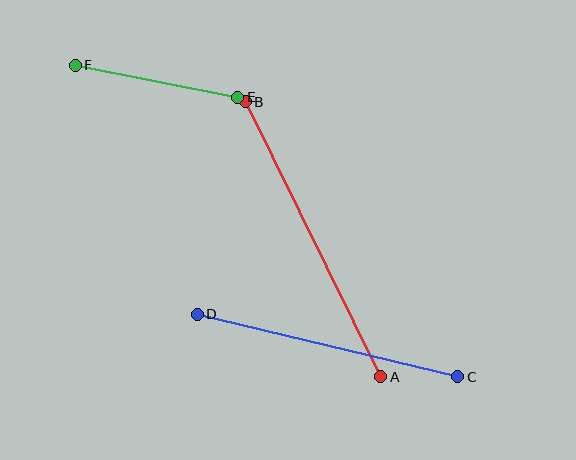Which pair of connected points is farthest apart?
Points A and B are farthest apart.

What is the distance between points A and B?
The distance is approximately 307 pixels.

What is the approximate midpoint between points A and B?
The midpoint is at approximately (313, 239) pixels.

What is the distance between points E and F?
The distance is approximately 165 pixels.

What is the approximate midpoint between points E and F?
The midpoint is at approximately (157, 81) pixels.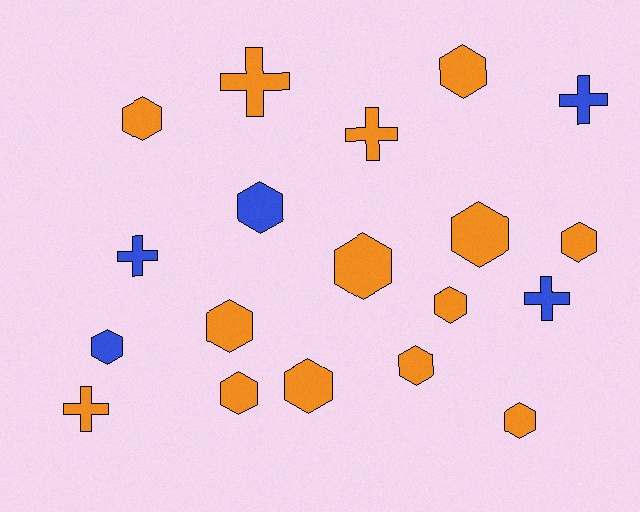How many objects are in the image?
There are 19 objects.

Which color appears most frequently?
Orange, with 14 objects.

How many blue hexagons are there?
There are 2 blue hexagons.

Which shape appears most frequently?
Hexagon, with 13 objects.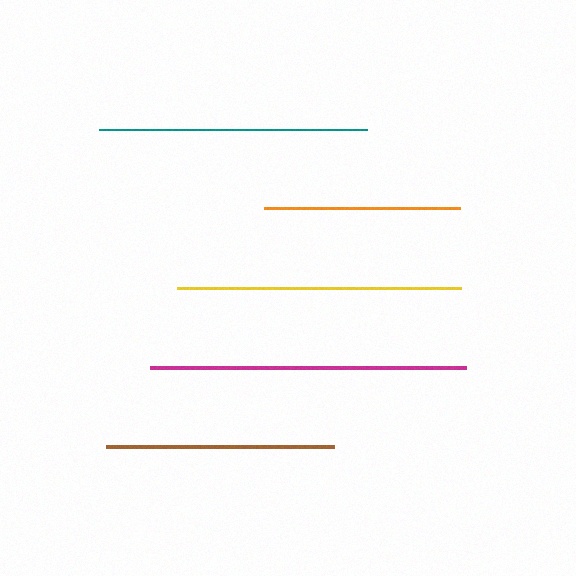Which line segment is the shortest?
The orange line is the shortest at approximately 196 pixels.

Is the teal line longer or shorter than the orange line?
The teal line is longer than the orange line.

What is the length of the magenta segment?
The magenta segment is approximately 316 pixels long.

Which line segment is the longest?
The magenta line is the longest at approximately 316 pixels.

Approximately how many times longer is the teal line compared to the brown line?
The teal line is approximately 1.2 times the length of the brown line.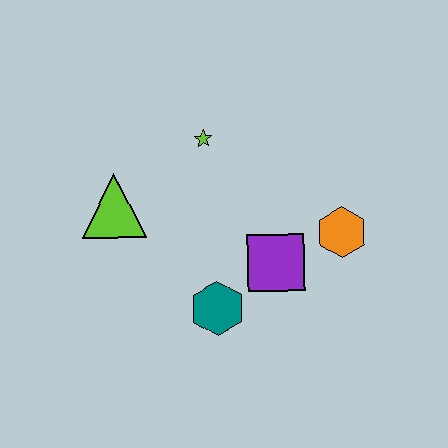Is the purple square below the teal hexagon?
No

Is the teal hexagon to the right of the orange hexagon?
No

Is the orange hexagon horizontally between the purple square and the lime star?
No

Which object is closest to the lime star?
The lime triangle is closest to the lime star.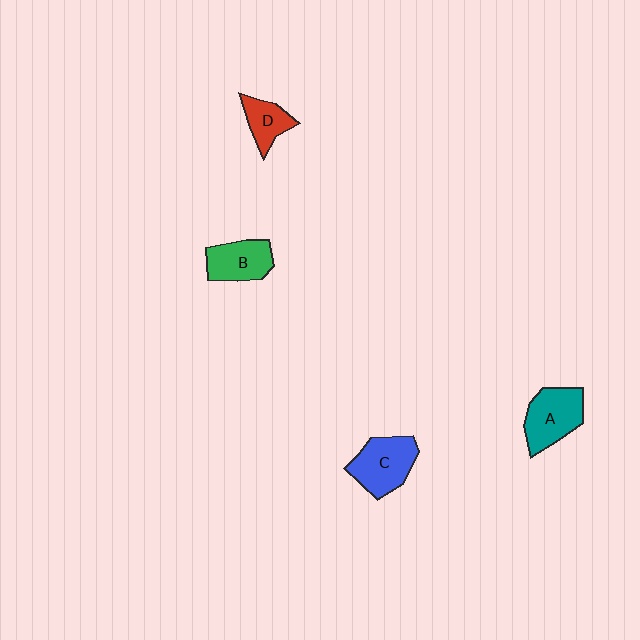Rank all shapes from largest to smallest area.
From largest to smallest: C (blue), A (teal), B (green), D (red).